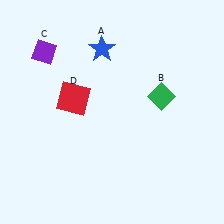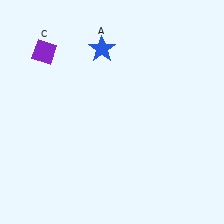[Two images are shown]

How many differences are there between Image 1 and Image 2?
There are 2 differences between the two images.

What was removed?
The green diamond (B), the red square (D) were removed in Image 2.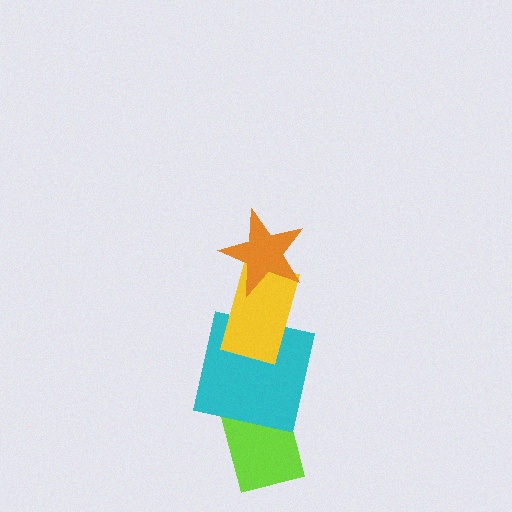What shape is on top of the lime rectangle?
The cyan square is on top of the lime rectangle.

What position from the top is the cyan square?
The cyan square is 3rd from the top.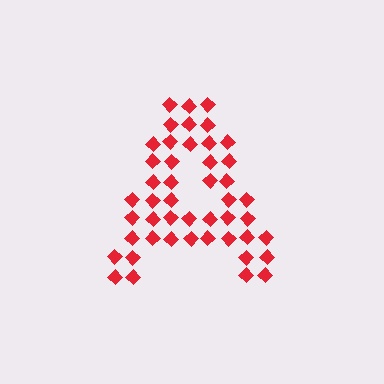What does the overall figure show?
The overall figure shows the letter A.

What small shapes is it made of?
It is made of small diamonds.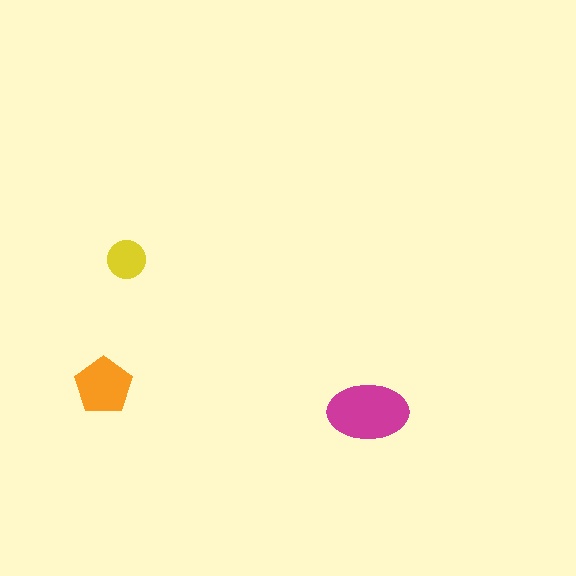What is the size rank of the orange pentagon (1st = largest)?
2nd.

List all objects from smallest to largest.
The yellow circle, the orange pentagon, the magenta ellipse.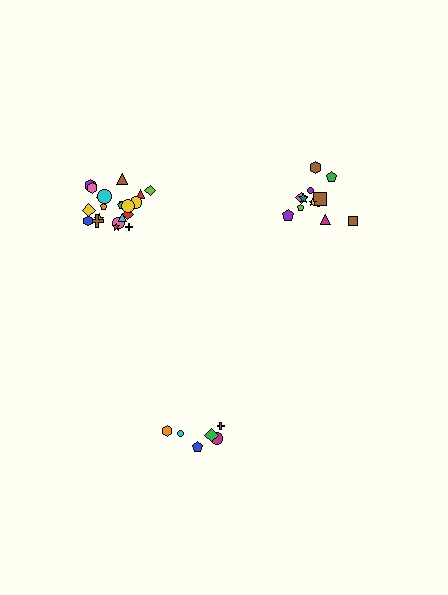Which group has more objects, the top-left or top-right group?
The top-left group.